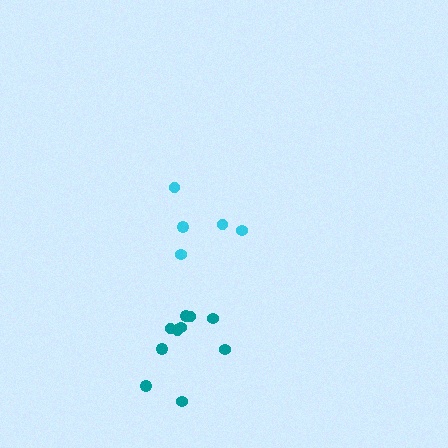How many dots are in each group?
Group 1: 10 dots, Group 2: 5 dots (15 total).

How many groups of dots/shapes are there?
There are 2 groups.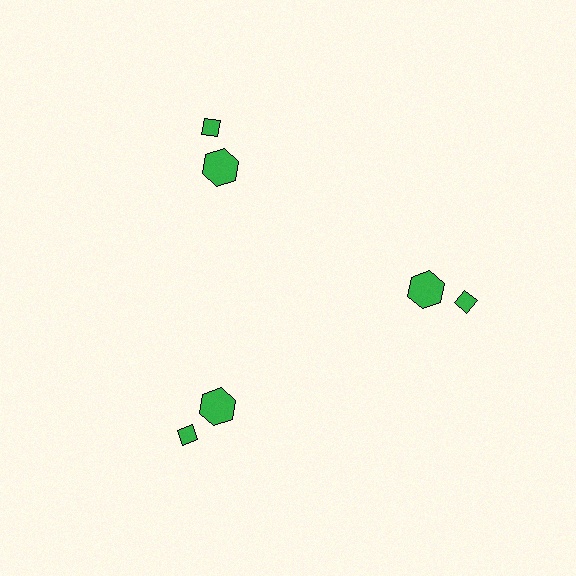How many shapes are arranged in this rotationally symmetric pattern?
There are 6 shapes, arranged in 3 groups of 2.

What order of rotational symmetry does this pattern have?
This pattern has 3-fold rotational symmetry.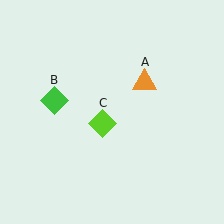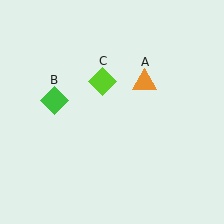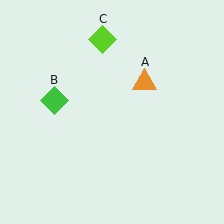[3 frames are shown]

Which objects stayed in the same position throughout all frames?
Orange triangle (object A) and green diamond (object B) remained stationary.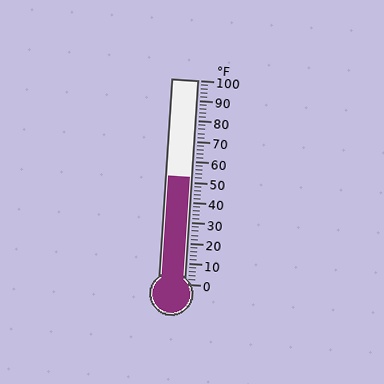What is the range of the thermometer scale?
The thermometer scale ranges from 0°F to 100°F.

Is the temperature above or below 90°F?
The temperature is below 90°F.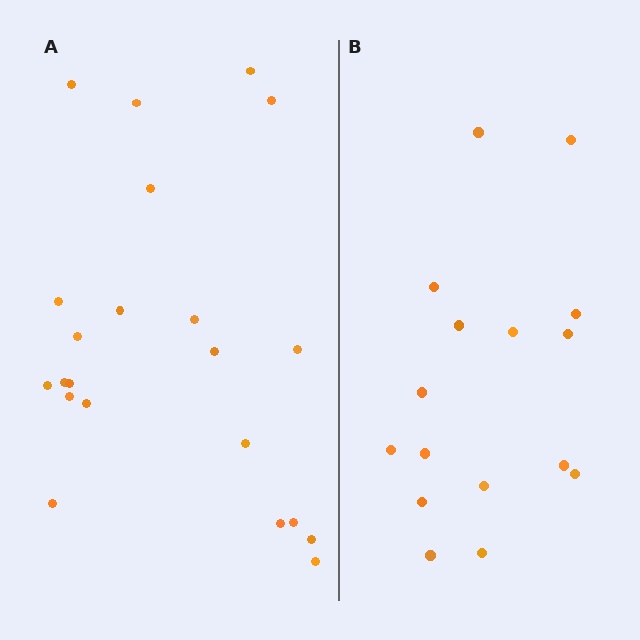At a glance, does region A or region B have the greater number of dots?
Region A (the left region) has more dots.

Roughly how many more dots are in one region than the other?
Region A has about 6 more dots than region B.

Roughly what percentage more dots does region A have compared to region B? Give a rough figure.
About 40% more.